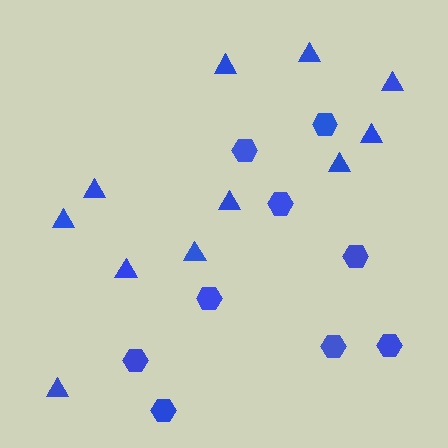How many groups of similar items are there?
There are 2 groups: one group of hexagons (9) and one group of triangles (11).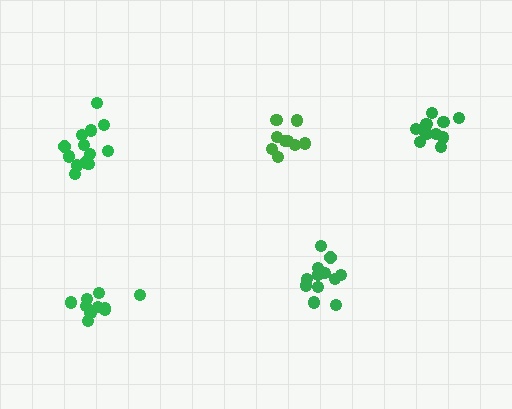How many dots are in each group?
Group 1: 12 dots, Group 2: 11 dots, Group 3: 9 dots, Group 4: 10 dots, Group 5: 13 dots (55 total).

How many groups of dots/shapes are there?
There are 5 groups.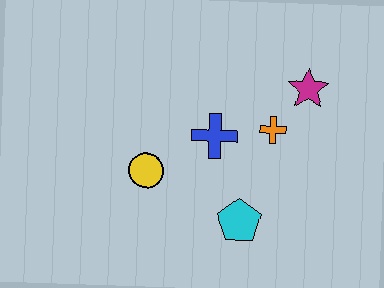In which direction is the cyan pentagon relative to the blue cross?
The cyan pentagon is below the blue cross.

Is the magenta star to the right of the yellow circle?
Yes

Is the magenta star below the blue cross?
No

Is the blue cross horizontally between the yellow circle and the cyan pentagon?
Yes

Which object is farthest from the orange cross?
The yellow circle is farthest from the orange cross.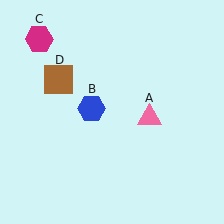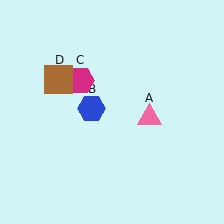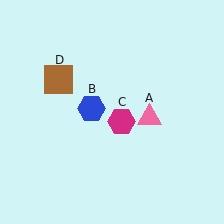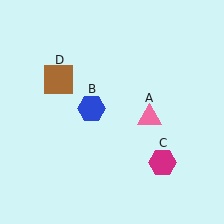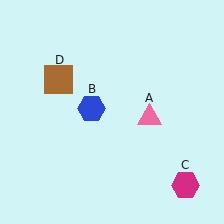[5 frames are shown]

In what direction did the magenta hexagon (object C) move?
The magenta hexagon (object C) moved down and to the right.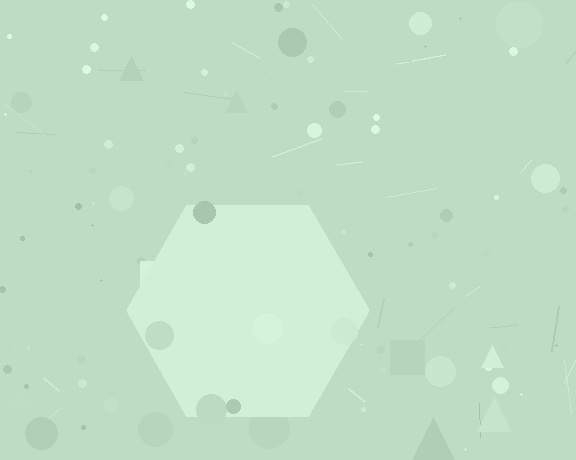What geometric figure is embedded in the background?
A hexagon is embedded in the background.